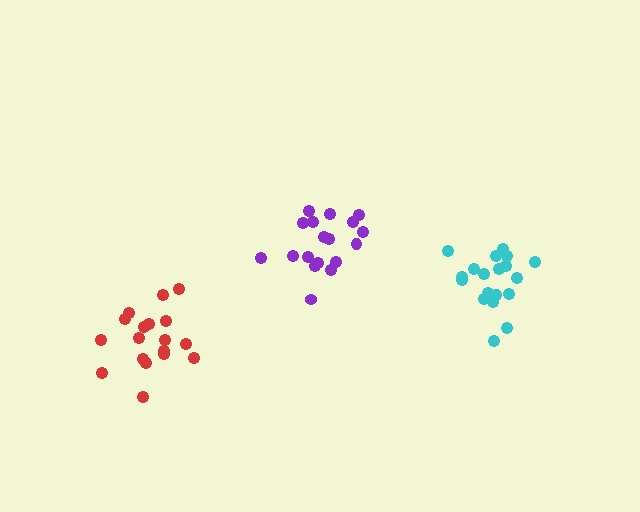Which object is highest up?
The purple cluster is topmost.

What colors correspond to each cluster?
The clusters are colored: red, cyan, purple.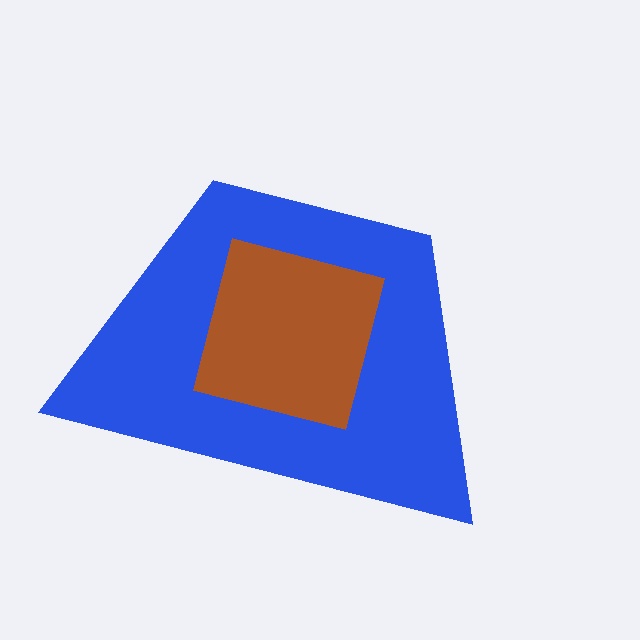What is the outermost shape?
The blue trapezoid.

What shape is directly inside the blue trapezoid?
The brown square.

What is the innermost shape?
The brown square.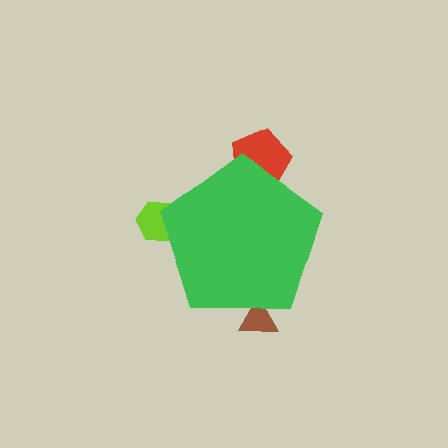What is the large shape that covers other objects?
A green pentagon.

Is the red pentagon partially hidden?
Yes, the red pentagon is partially hidden behind the green pentagon.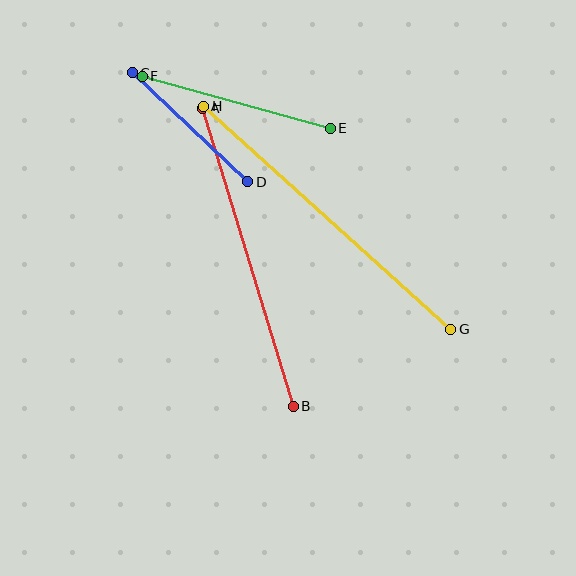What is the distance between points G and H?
The distance is approximately 333 pixels.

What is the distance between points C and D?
The distance is approximately 159 pixels.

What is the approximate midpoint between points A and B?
The midpoint is at approximately (248, 257) pixels.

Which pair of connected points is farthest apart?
Points G and H are farthest apart.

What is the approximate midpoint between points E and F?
The midpoint is at approximately (236, 102) pixels.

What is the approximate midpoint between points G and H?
The midpoint is at approximately (327, 218) pixels.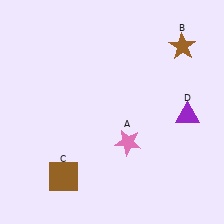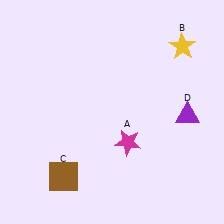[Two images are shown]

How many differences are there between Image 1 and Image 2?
There are 2 differences between the two images.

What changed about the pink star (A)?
In Image 1, A is pink. In Image 2, it changed to magenta.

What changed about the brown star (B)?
In Image 1, B is brown. In Image 2, it changed to yellow.